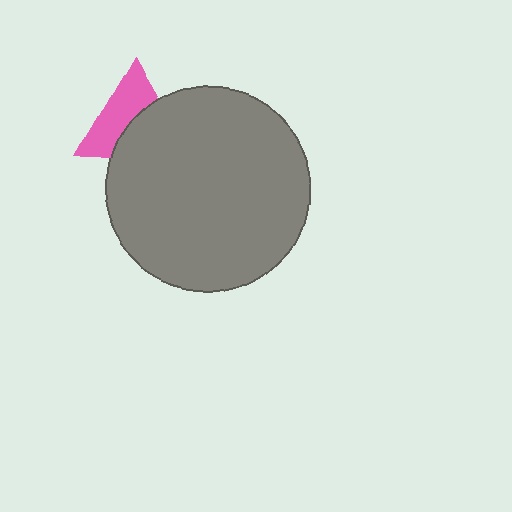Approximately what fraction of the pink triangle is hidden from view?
Roughly 48% of the pink triangle is hidden behind the gray circle.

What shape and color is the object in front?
The object in front is a gray circle.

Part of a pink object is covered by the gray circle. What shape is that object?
It is a triangle.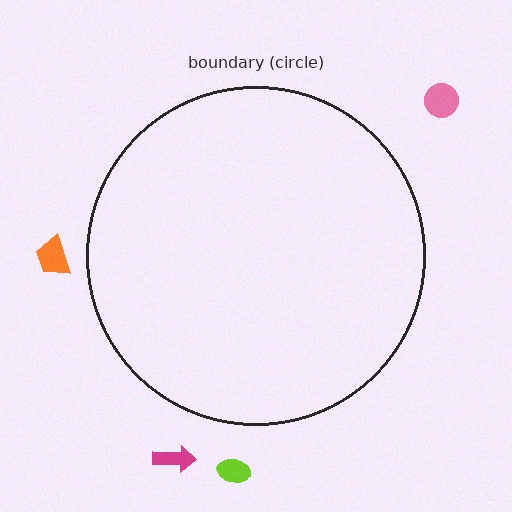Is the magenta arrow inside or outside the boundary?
Outside.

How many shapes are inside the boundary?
0 inside, 4 outside.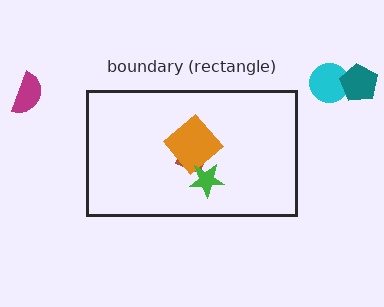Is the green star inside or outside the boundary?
Inside.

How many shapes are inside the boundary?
3 inside, 3 outside.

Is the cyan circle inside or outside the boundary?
Outside.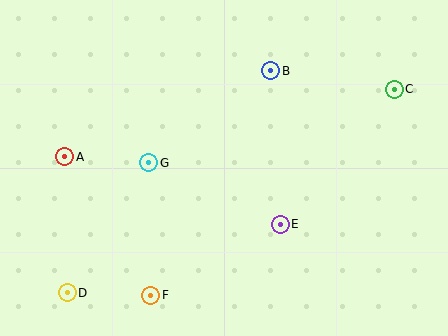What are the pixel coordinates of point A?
Point A is at (65, 157).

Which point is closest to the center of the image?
Point G at (149, 163) is closest to the center.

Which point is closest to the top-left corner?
Point A is closest to the top-left corner.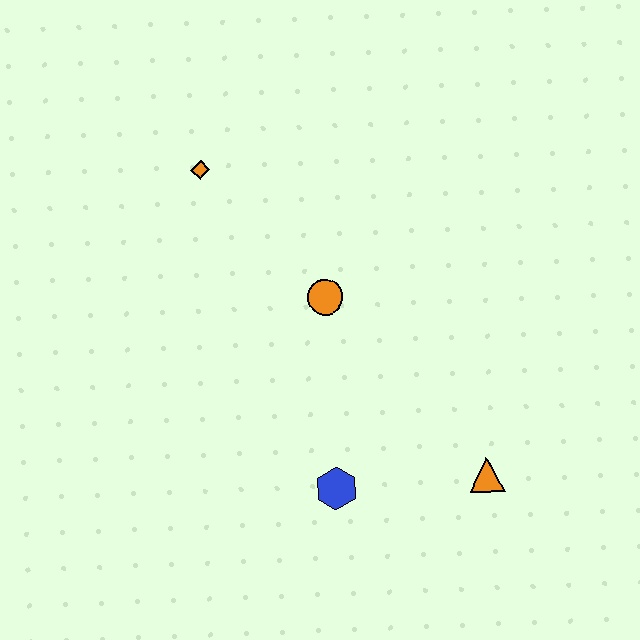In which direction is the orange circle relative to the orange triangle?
The orange circle is above the orange triangle.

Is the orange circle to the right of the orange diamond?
Yes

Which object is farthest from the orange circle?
The orange triangle is farthest from the orange circle.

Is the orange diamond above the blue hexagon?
Yes